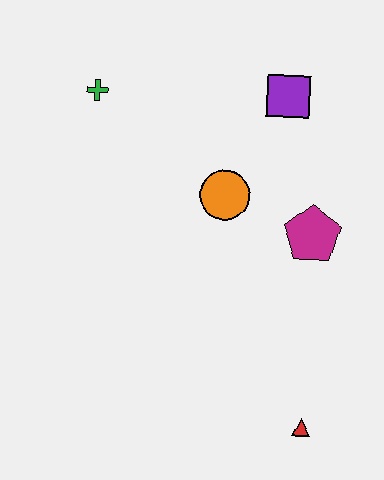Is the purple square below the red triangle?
No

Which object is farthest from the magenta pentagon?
The green cross is farthest from the magenta pentagon.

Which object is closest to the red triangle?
The magenta pentagon is closest to the red triangle.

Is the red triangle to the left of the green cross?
No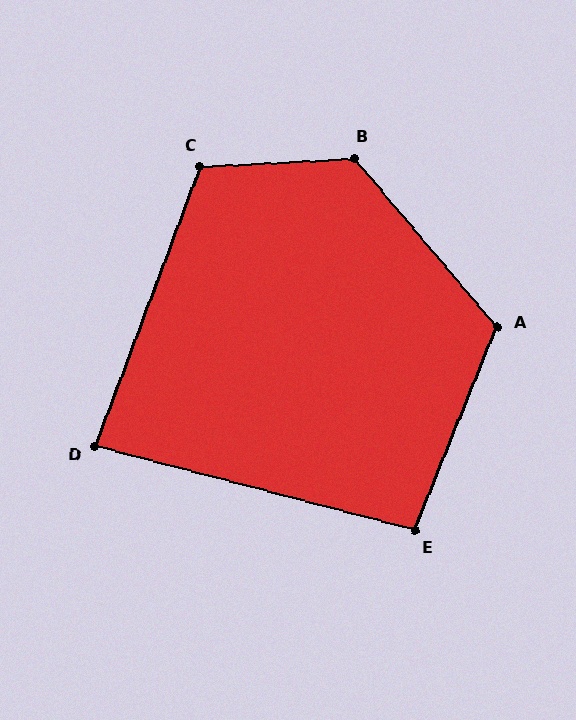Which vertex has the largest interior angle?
B, at approximately 127 degrees.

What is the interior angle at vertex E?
Approximately 98 degrees (obtuse).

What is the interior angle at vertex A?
Approximately 118 degrees (obtuse).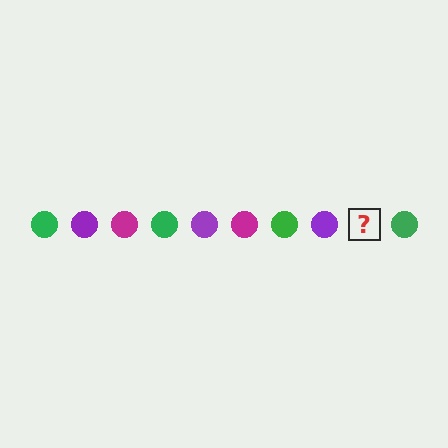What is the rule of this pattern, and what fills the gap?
The rule is that the pattern cycles through green, purple, magenta circles. The gap should be filled with a magenta circle.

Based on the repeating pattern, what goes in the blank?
The blank should be a magenta circle.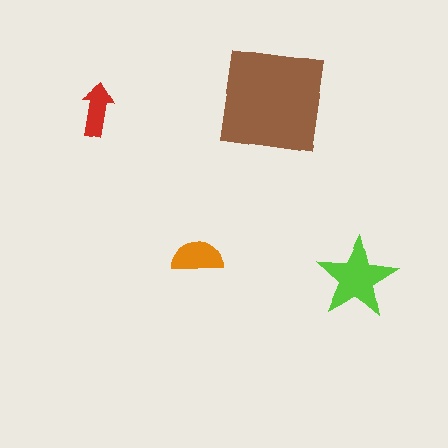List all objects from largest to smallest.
The brown square, the lime star, the orange semicircle, the red arrow.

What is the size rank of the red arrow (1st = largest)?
4th.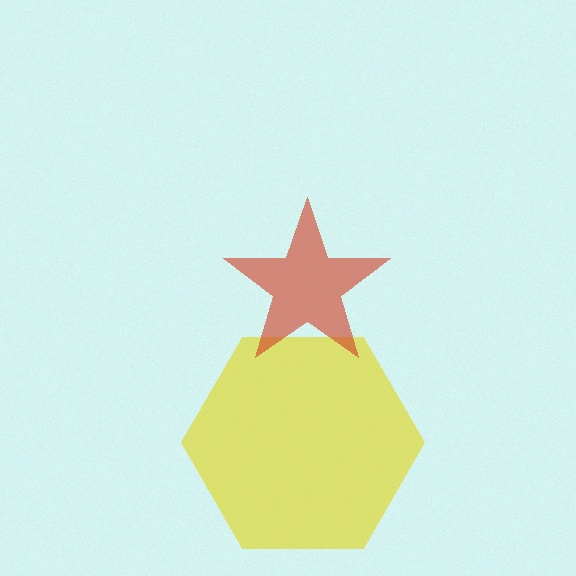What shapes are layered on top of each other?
The layered shapes are: a yellow hexagon, a red star.